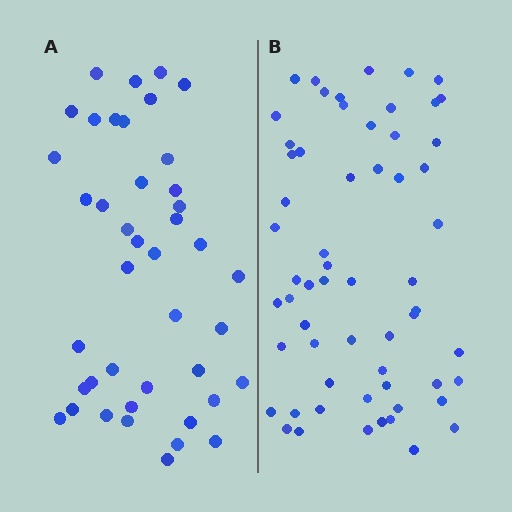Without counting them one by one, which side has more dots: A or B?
Region B (the right region) has more dots.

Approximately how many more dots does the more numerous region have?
Region B has approximately 20 more dots than region A.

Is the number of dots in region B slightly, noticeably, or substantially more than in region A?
Region B has noticeably more, but not dramatically so. The ratio is roughly 1.4 to 1.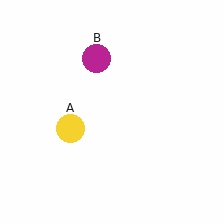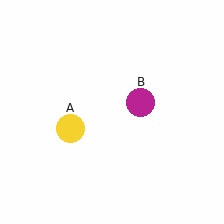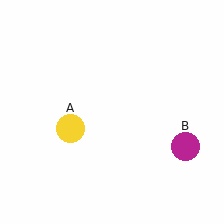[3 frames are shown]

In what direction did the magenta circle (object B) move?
The magenta circle (object B) moved down and to the right.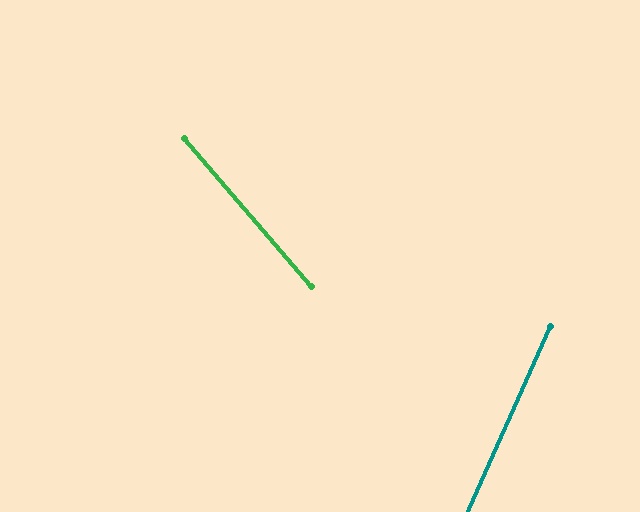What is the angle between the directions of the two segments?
Approximately 64 degrees.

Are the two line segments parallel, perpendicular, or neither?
Neither parallel nor perpendicular — they differ by about 64°.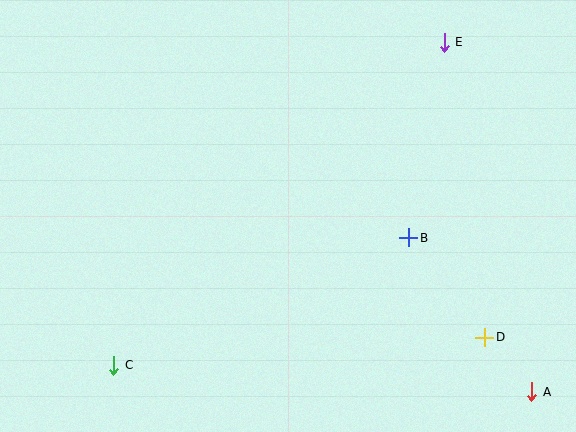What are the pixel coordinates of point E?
Point E is at (444, 42).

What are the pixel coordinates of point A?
Point A is at (532, 392).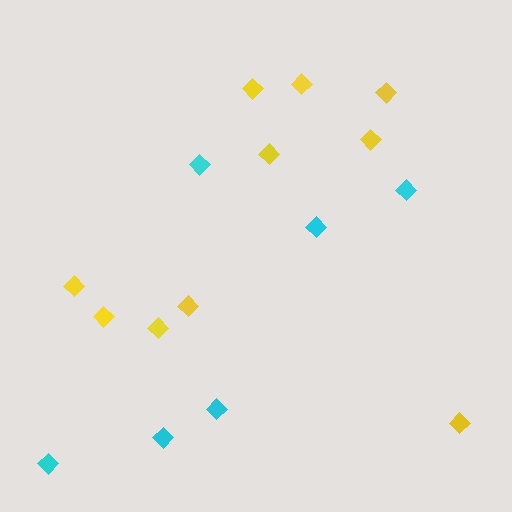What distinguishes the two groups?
There are 2 groups: one group of yellow diamonds (10) and one group of cyan diamonds (6).